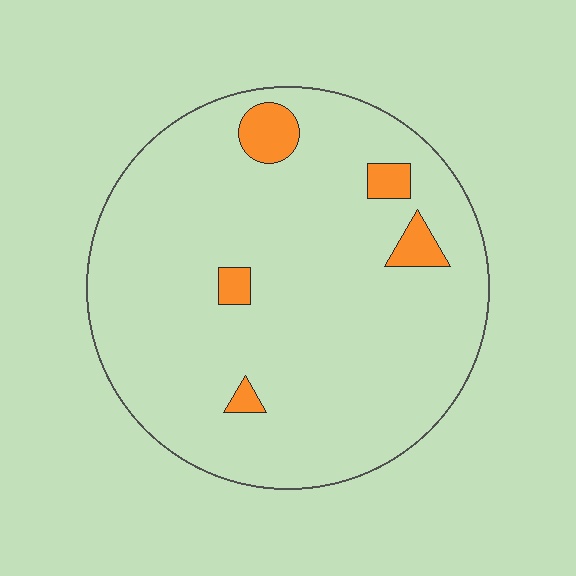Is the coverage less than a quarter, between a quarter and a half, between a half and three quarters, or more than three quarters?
Less than a quarter.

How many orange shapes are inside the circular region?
5.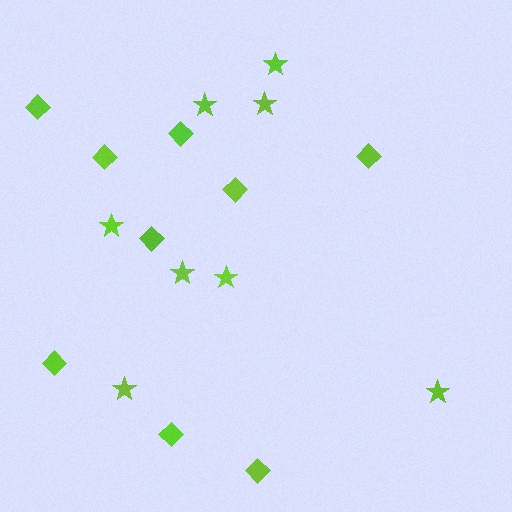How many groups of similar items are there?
There are 2 groups: one group of stars (8) and one group of diamonds (9).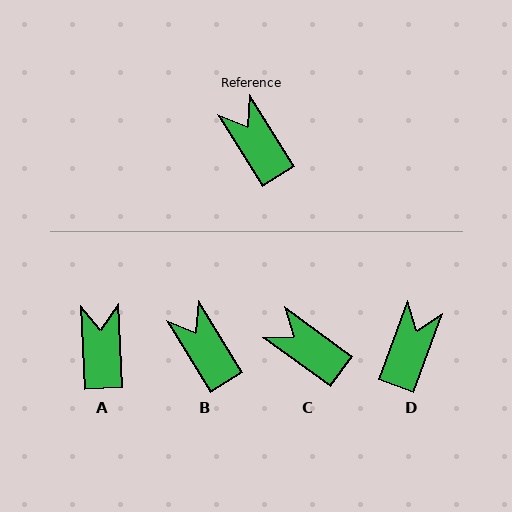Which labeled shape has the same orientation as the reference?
B.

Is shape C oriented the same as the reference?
No, it is off by about 22 degrees.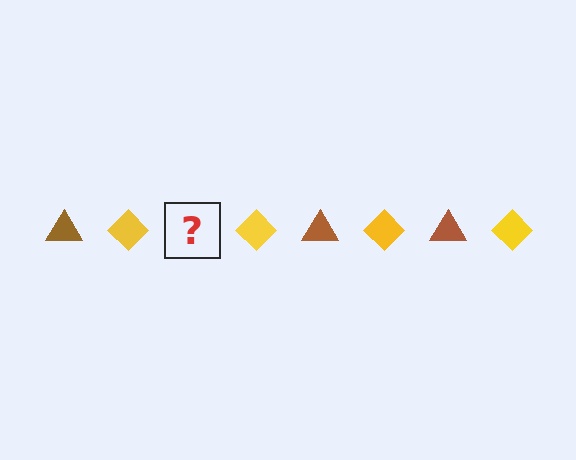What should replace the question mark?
The question mark should be replaced with a brown triangle.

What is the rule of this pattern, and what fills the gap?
The rule is that the pattern alternates between brown triangle and yellow diamond. The gap should be filled with a brown triangle.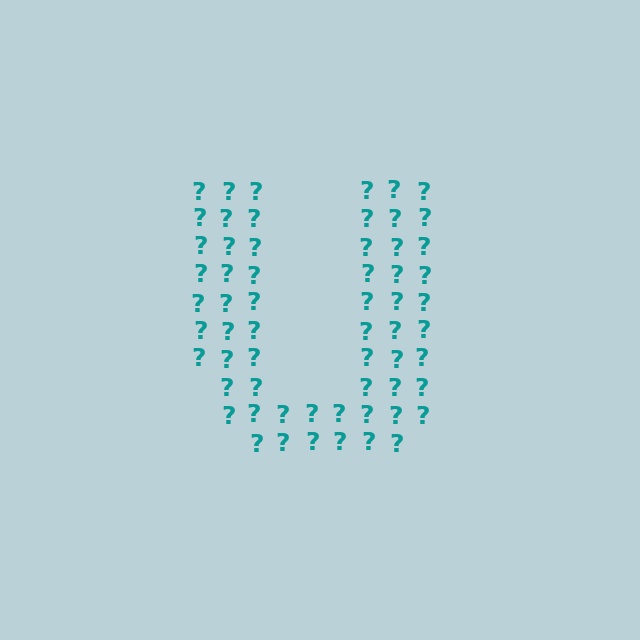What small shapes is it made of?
It is made of small question marks.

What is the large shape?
The large shape is the letter U.